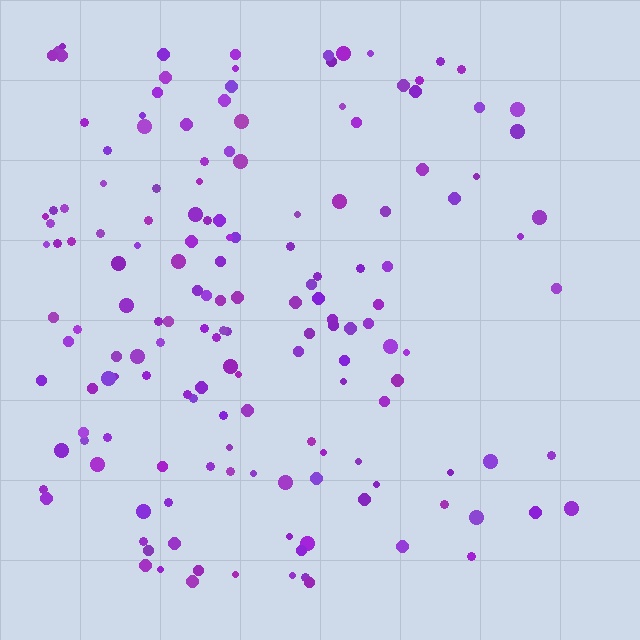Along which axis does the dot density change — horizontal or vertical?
Horizontal.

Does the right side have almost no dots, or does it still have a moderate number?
Still a moderate number, just noticeably fewer than the left.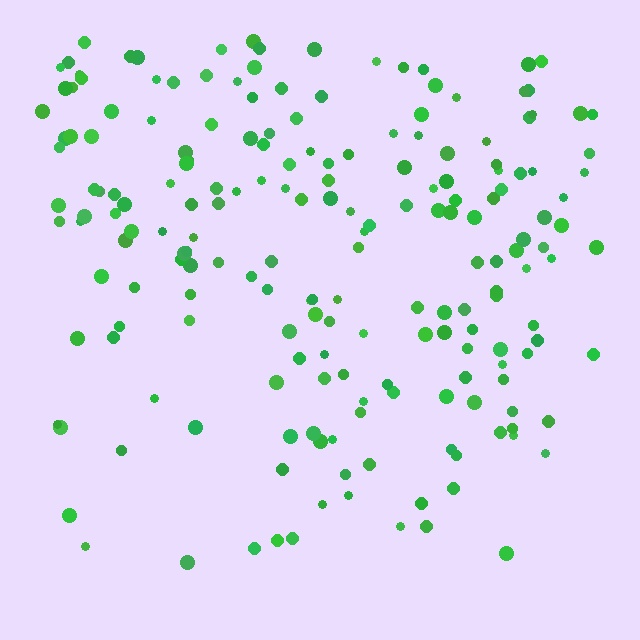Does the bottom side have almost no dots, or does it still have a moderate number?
Still a moderate number, just noticeably fewer than the top.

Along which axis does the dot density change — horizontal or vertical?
Vertical.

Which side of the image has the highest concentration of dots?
The top.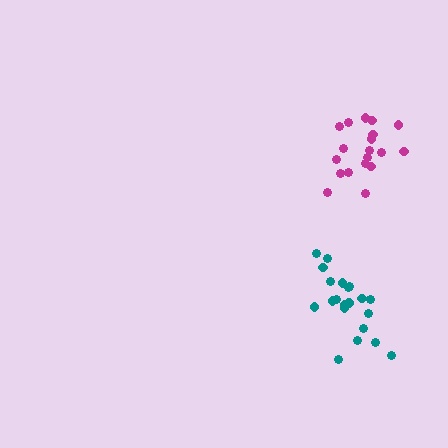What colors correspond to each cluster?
The clusters are colored: teal, magenta.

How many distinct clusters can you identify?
There are 2 distinct clusters.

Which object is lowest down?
The teal cluster is bottommost.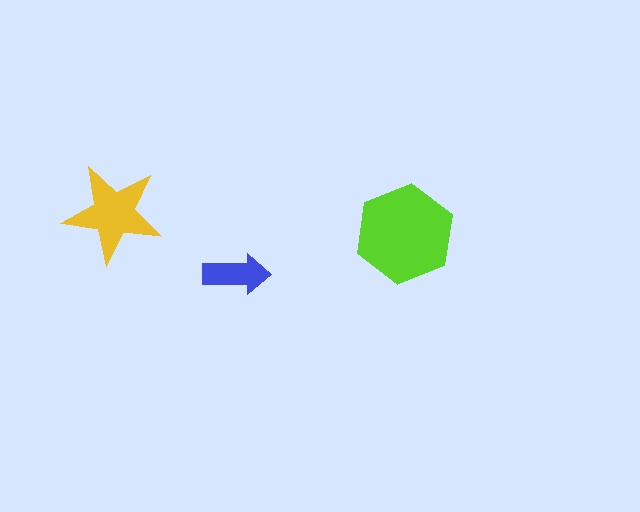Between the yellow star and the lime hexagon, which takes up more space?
The lime hexagon.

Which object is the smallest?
The blue arrow.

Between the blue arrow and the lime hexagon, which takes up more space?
The lime hexagon.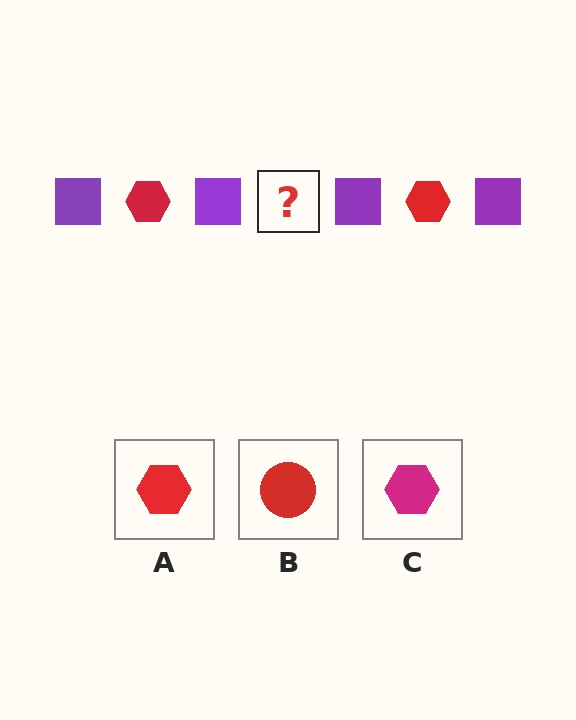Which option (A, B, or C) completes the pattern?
A.